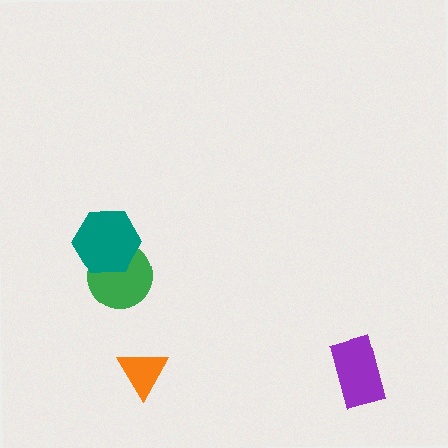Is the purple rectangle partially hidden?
No, no other shape covers it.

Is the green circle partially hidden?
Yes, it is partially covered by another shape.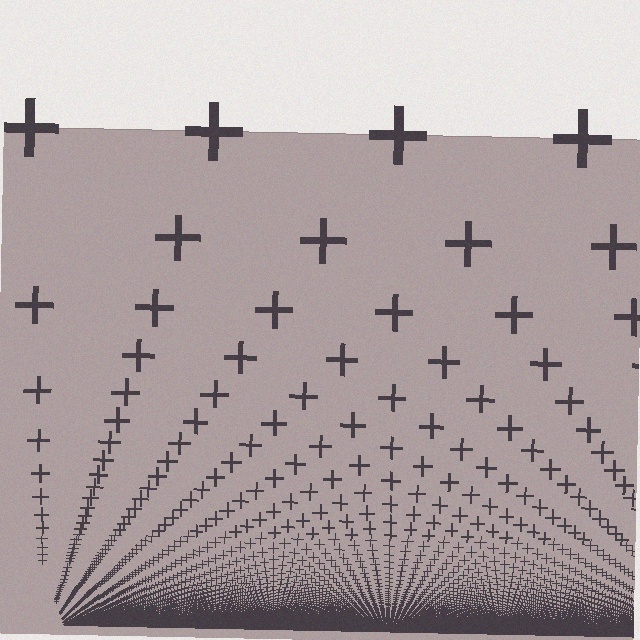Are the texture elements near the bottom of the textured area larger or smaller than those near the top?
Smaller. The gradient is inverted — elements near the bottom are smaller and denser.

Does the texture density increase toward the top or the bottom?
Density increases toward the bottom.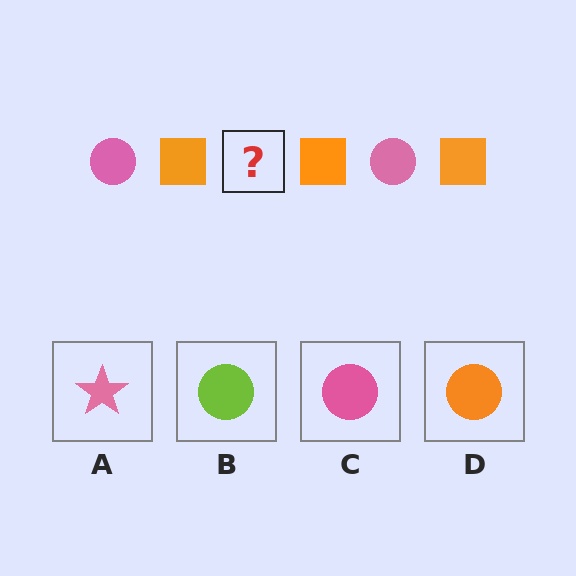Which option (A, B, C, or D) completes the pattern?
C.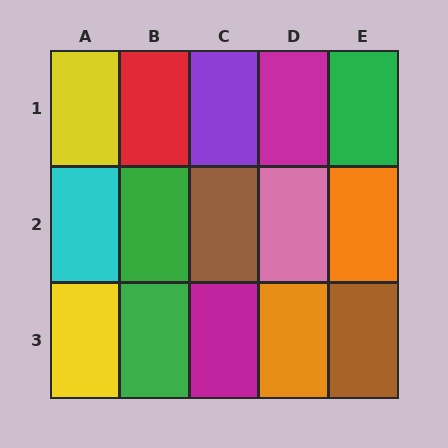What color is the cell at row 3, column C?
Magenta.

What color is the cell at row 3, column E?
Brown.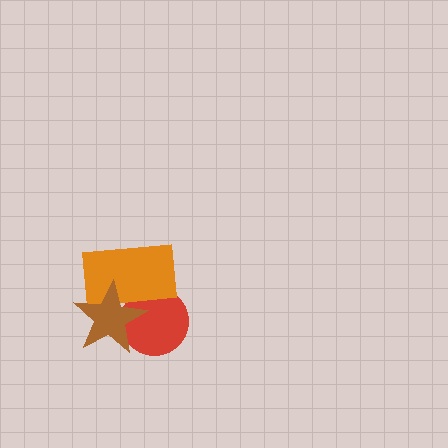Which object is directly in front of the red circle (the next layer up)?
The orange rectangle is directly in front of the red circle.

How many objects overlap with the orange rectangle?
2 objects overlap with the orange rectangle.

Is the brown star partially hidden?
No, no other shape covers it.